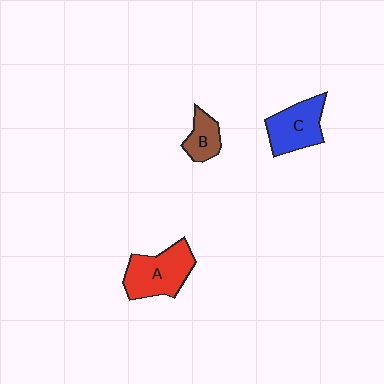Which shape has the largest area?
Shape A (red).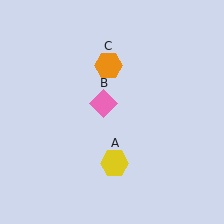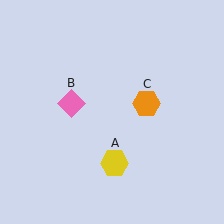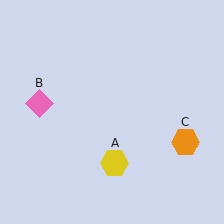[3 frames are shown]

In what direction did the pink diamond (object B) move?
The pink diamond (object B) moved left.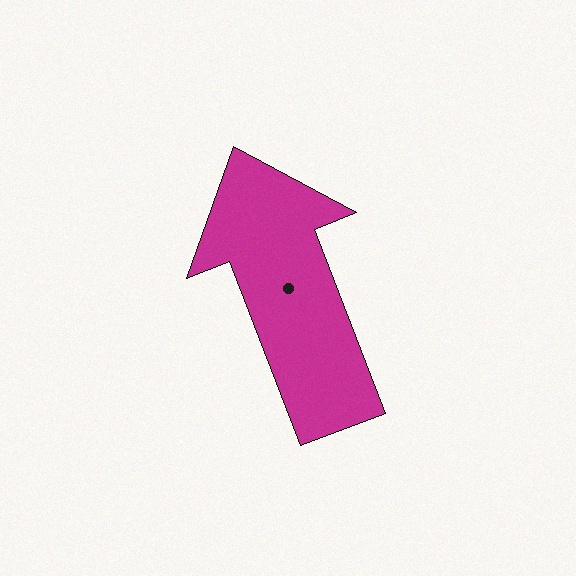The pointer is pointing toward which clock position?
Roughly 11 o'clock.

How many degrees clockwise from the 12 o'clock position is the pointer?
Approximately 339 degrees.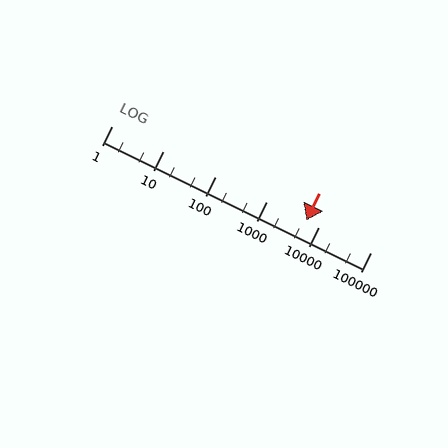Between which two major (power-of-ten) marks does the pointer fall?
The pointer is between 1000 and 10000.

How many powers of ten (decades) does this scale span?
The scale spans 5 decades, from 1 to 100000.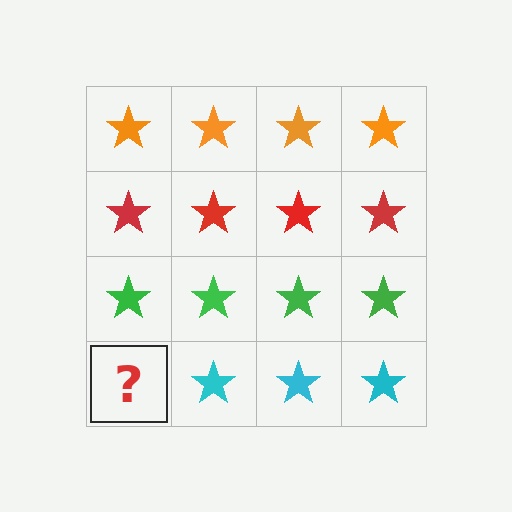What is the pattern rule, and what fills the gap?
The rule is that each row has a consistent color. The gap should be filled with a cyan star.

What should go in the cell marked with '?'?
The missing cell should contain a cyan star.